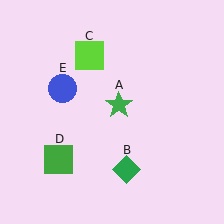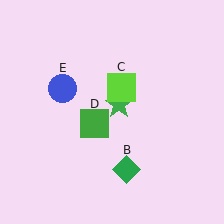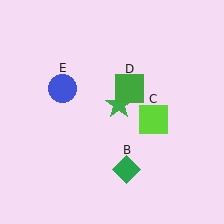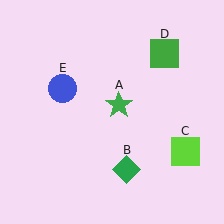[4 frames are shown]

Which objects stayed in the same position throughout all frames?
Green star (object A) and green diamond (object B) and blue circle (object E) remained stationary.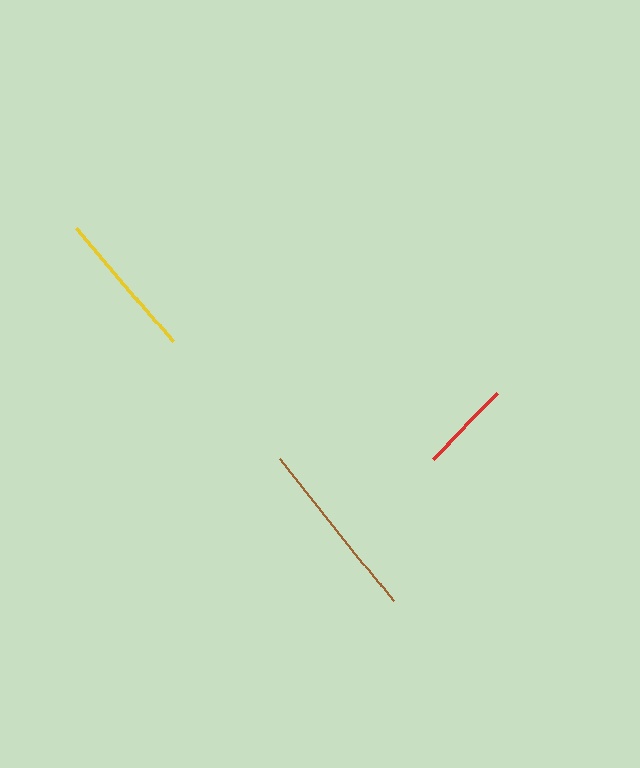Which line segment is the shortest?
The red line is the shortest at approximately 93 pixels.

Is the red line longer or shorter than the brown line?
The brown line is longer than the red line.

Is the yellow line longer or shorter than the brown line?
The brown line is longer than the yellow line.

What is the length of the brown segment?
The brown segment is approximately 183 pixels long.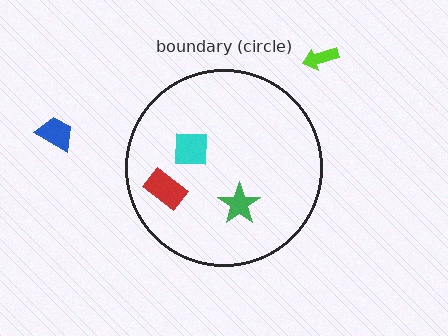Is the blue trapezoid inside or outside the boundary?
Outside.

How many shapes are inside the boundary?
3 inside, 2 outside.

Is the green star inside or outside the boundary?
Inside.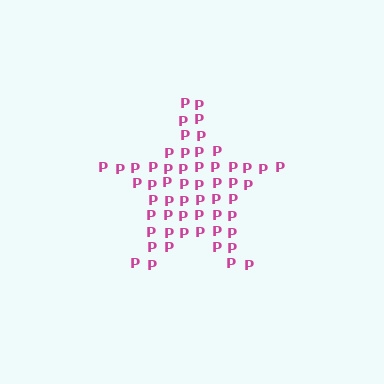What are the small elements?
The small elements are letter P's.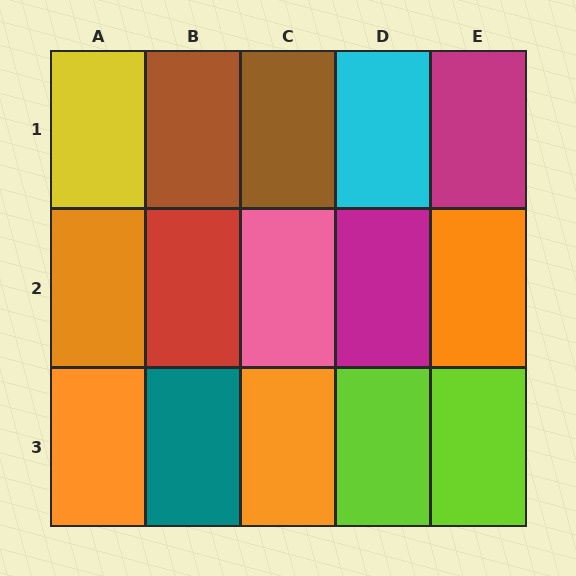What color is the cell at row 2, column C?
Pink.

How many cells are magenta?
2 cells are magenta.